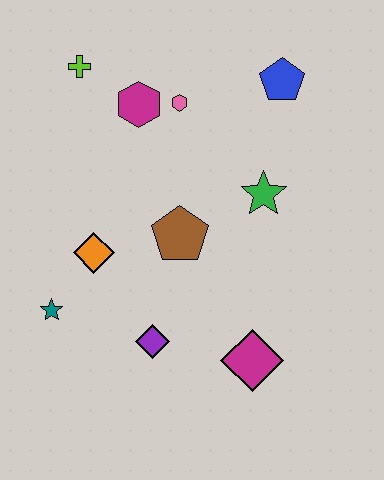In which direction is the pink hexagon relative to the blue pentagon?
The pink hexagon is to the left of the blue pentagon.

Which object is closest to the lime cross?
The magenta hexagon is closest to the lime cross.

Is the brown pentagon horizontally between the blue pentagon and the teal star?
Yes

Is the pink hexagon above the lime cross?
No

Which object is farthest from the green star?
The teal star is farthest from the green star.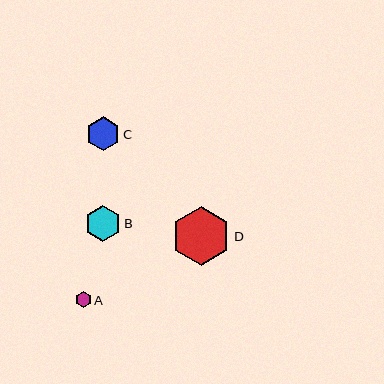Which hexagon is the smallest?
Hexagon A is the smallest with a size of approximately 16 pixels.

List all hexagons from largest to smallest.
From largest to smallest: D, B, C, A.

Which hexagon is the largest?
Hexagon D is the largest with a size of approximately 59 pixels.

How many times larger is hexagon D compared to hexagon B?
Hexagon D is approximately 1.6 times the size of hexagon B.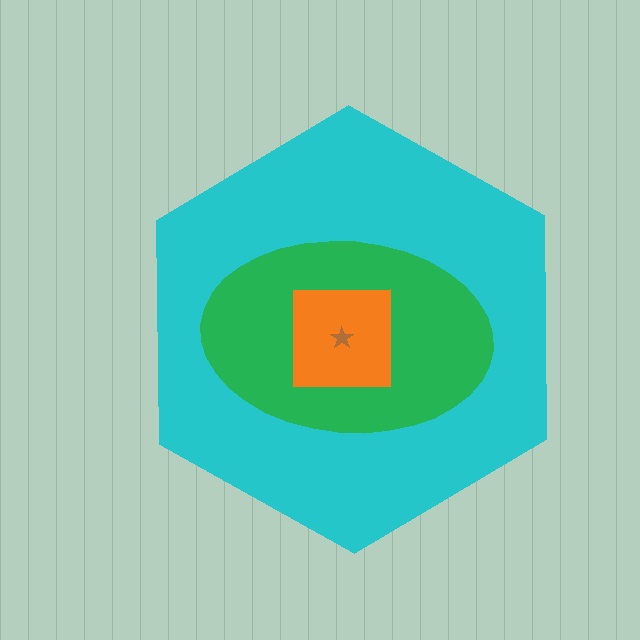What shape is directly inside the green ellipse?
The orange square.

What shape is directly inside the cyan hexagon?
The green ellipse.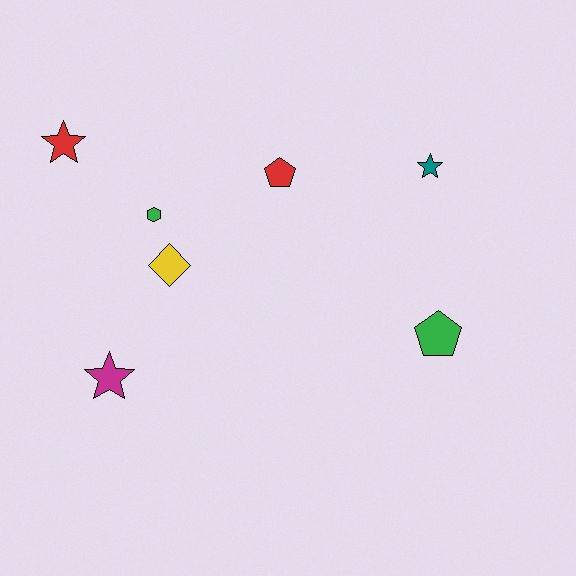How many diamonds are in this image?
There is 1 diamond.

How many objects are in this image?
There are 7 objects.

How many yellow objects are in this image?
There is 1 yellow object.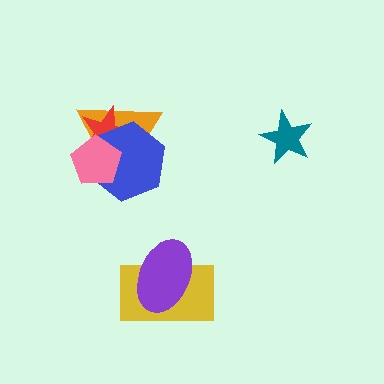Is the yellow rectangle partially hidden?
Yes, it is partially covered by another shape.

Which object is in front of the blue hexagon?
The pink pentagon is in front of the blue hexagon.